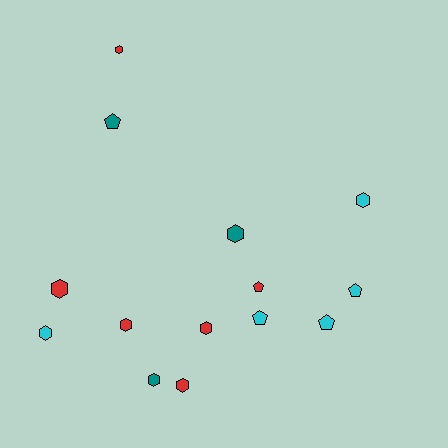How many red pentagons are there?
There is 1 red pentagon.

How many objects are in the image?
There are 14 objects.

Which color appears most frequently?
Red, with 6 objects.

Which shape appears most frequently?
Hexagon, with 9 objects.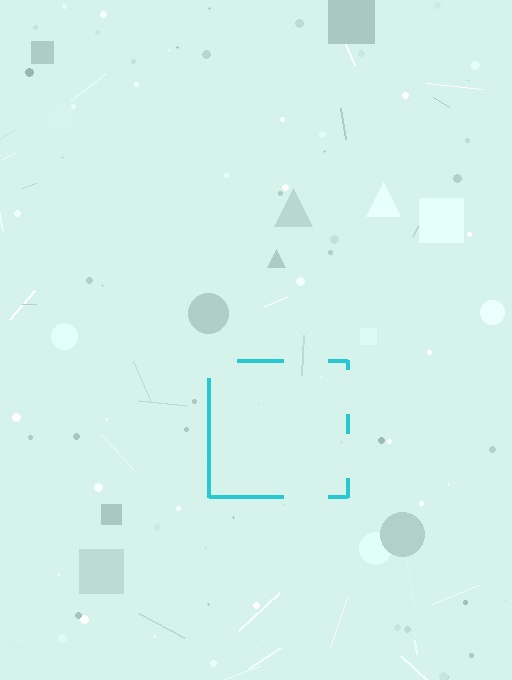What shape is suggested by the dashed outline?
The dashed outline suggests a square.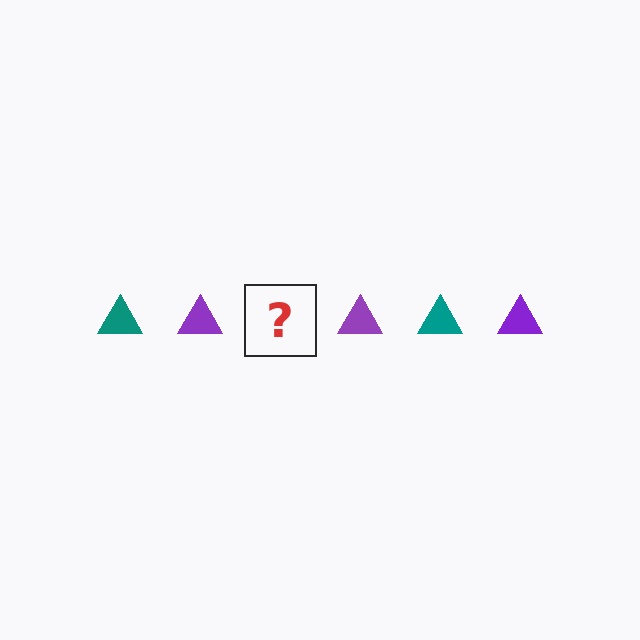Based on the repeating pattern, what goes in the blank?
The blank should be a teal triangle.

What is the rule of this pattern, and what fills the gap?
The rule is that the pattern cycles through teal, purple triangles. The gap should be filled with a teal triangle.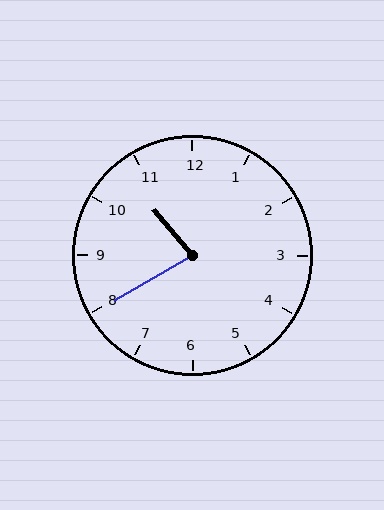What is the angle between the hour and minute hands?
Approximately 80 degrees.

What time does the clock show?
10:40.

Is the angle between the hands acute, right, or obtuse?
It is acute.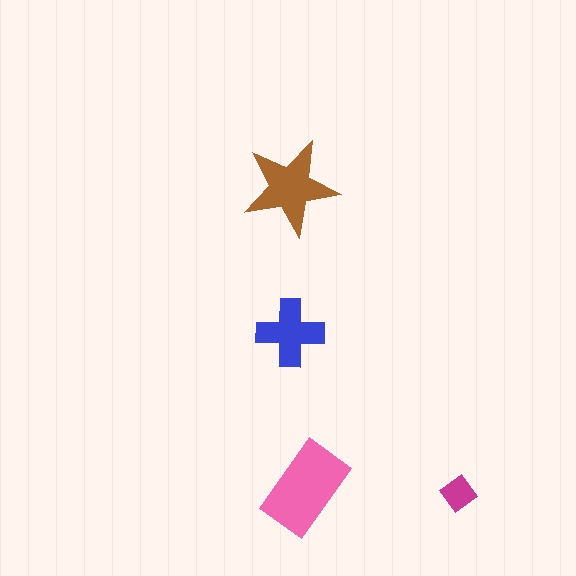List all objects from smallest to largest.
The magenta diamond, the blue cross, the brown star, the pink rectangle.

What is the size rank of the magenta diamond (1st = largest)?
4th.